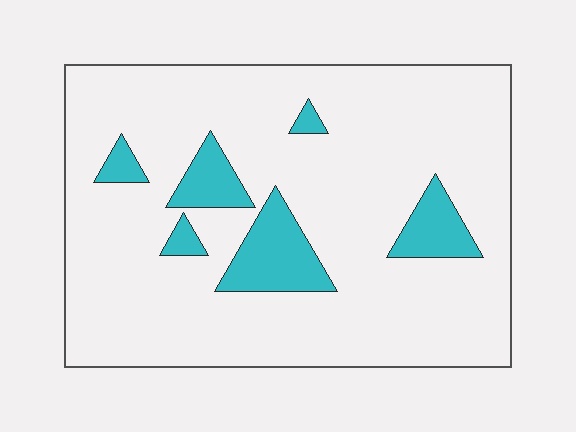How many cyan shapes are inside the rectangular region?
6.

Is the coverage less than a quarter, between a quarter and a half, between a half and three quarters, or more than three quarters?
Less than a quarter.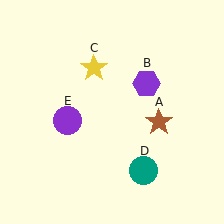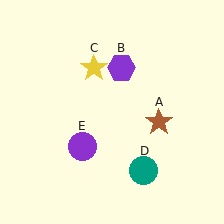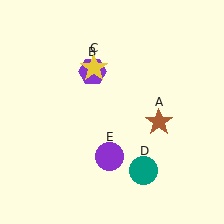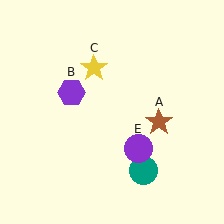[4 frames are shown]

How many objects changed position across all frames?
2 objects changed position: purple hexagon (object B), purple circle (object E).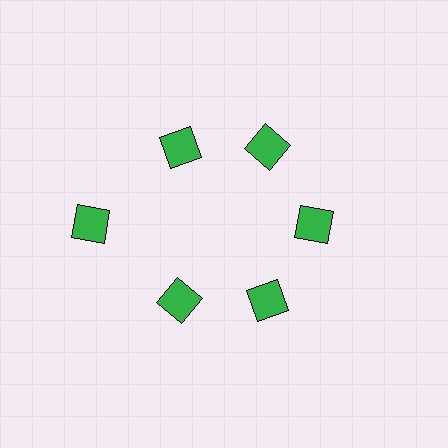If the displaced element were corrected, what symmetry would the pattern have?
It would have 6-fold rotational symmetry — the pattern would map onto itself every 60 degrees.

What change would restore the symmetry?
The symmetry would be restored by moving it inward, back onto the ring so that all 6 diamonds sit at equal angles and equal distance from the center.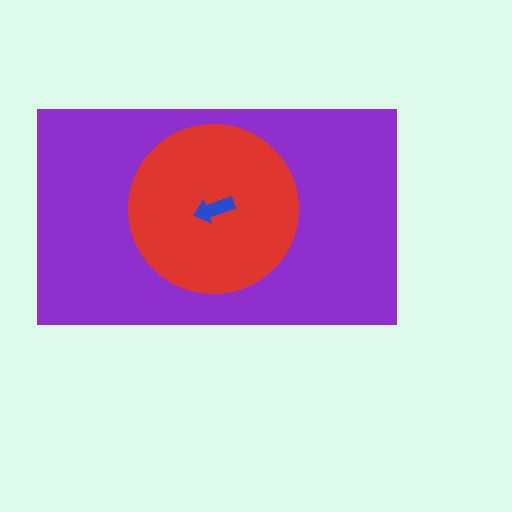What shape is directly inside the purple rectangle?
The red circle.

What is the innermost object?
The blue arrow.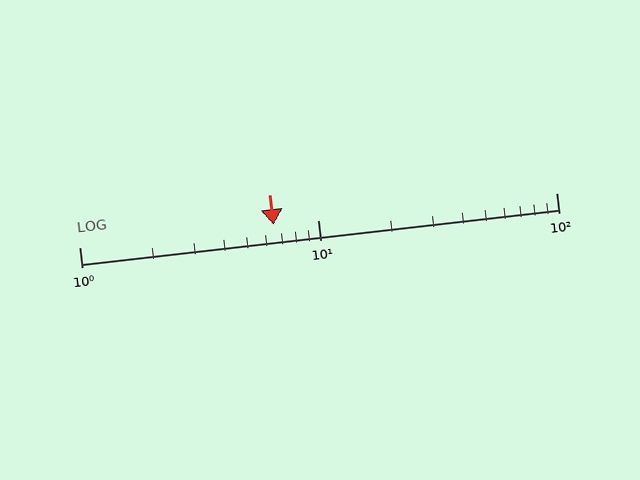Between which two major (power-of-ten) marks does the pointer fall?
The pointer is between 1 and 10.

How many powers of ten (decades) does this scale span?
The scale spans 2 decades, from 1 to 100.